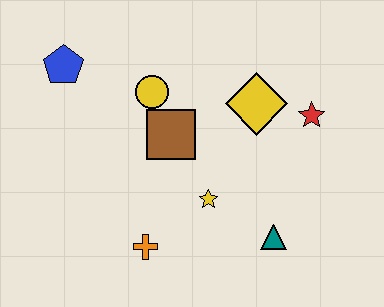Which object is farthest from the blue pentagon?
The teal triangle is farthest from the blue pentagon.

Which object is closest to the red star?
The yellow diamond is closest to the red star.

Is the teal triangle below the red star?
Yes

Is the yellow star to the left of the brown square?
No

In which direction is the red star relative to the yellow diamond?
The red star is to the right of the yellow diamond.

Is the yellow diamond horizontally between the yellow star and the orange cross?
No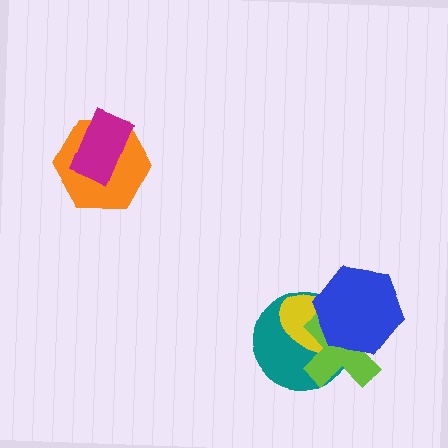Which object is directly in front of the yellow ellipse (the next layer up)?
The lime cross is directly in front of the yellow ellipse.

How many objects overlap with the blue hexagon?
3 objects overlap with the blue hexagon.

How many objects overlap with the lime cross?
3 objects overlap with the lime cross.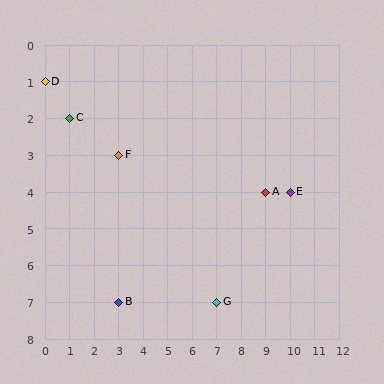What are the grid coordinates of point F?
Point F is at grid coordinates (3, 3).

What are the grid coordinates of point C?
Point C is at grid coordinates (1, 2).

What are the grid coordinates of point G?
Point G is at grid coordinates (7, 7).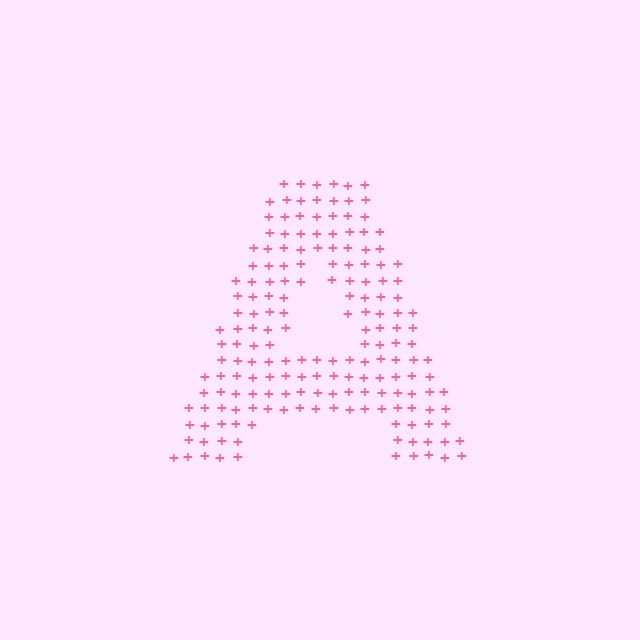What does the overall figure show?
The overall figure shows the letter A.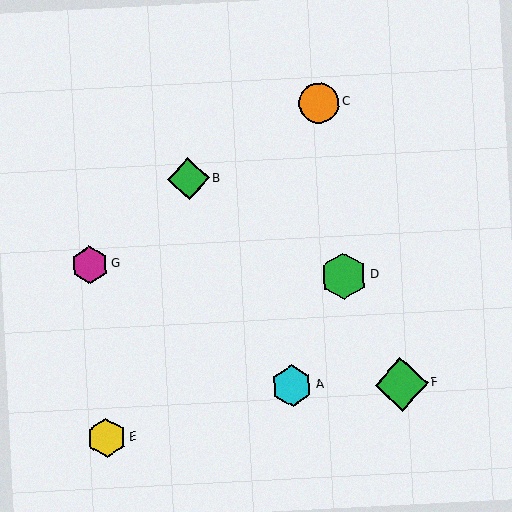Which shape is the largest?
The green diamond (labeled F) is the largest.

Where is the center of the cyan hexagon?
The center of the cyan hexagon is at (292, 386).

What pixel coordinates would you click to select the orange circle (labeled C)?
Click at (319, 103) to select the orange circle C.